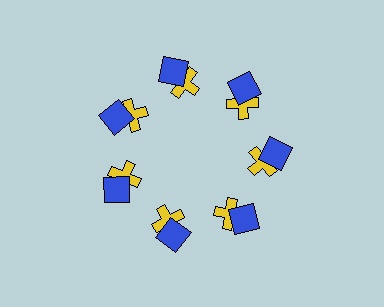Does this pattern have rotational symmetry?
Yes, this pattern has 7-fold rotational symmetry. It looks the same after rotating 51 degrees around the center.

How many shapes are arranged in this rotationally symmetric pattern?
There are 14 shapes, arranged in 7 groups of 2.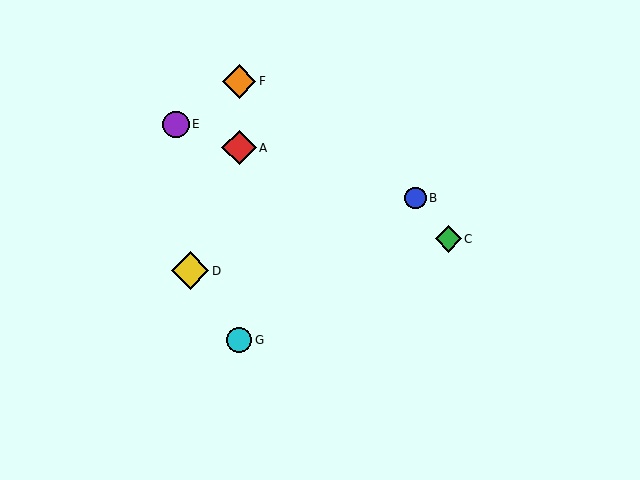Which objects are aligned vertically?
Objects A, F, G are aligned vertically.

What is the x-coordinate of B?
Object B is at x≈415.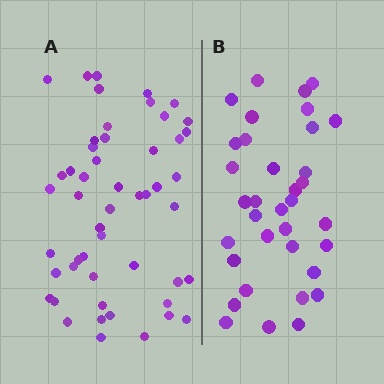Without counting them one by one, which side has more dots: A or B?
Region A (the left region) has more dots.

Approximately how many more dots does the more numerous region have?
Region A has approximately 15 more dots than region B.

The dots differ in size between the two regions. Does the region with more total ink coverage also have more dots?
No. Region B has more total ink coverage because its dots are larger, but region A actually contains more individual dots. Total area can be misleading — the number of items is what matters here.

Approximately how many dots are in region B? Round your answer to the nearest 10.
About 40 dots. (The exact count is 35, which rounds to 40.)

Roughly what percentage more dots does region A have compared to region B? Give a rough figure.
About 45% more.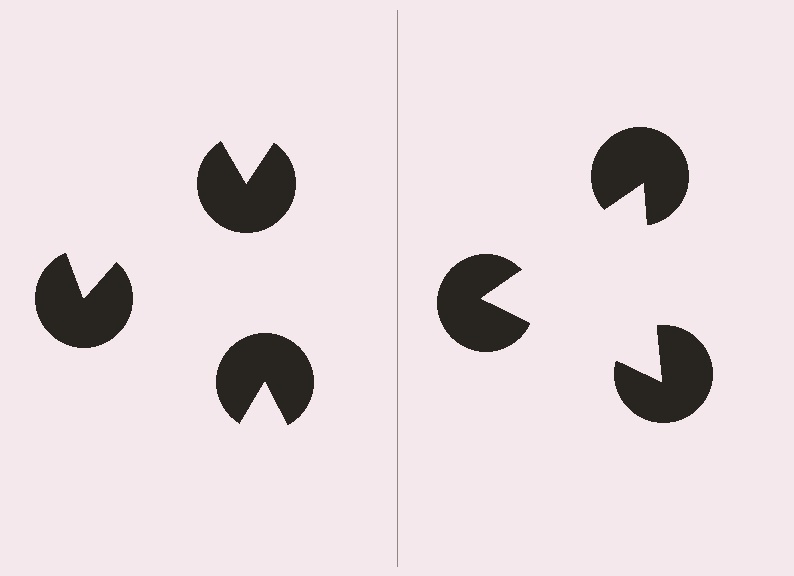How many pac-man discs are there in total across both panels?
6 — 3 on each side.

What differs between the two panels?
The pac-man discs are positioned identically on both sides; only the wedge orientations differ. On the right they align to a triangle; on the left they are misaligned.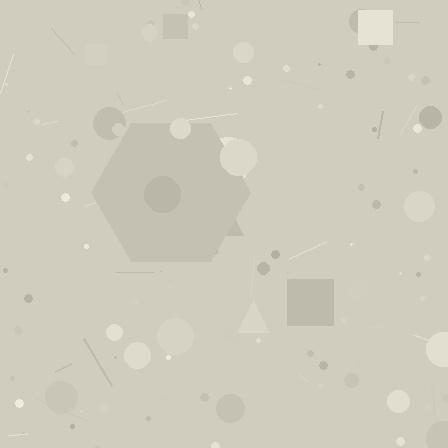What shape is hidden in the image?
A hexagon is hidden in the image.